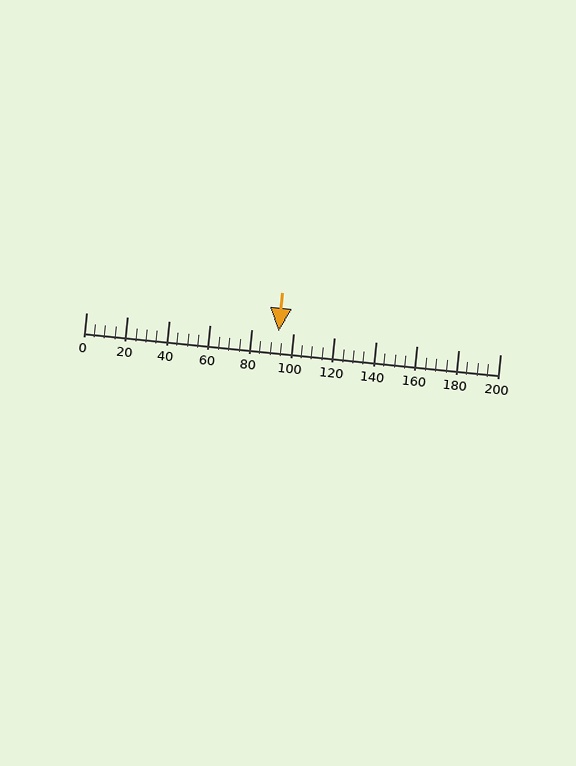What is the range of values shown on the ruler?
The ruler shows values from 0 to 200.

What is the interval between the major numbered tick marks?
The major tick marks are spaced 20 units apart.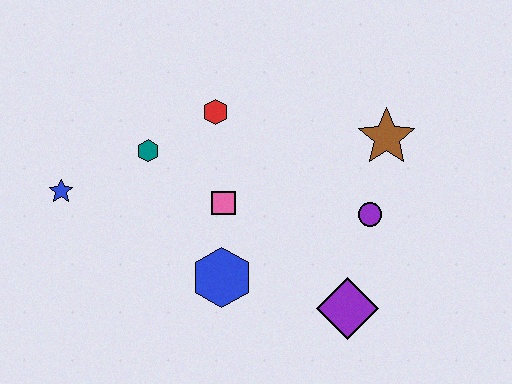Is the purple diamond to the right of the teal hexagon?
Yes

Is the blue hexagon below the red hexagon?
Yes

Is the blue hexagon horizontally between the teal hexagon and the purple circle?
Yes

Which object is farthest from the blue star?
The brown star is farthest from the blue star.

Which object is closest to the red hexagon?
The teal hexagon is closest to the red hexagon.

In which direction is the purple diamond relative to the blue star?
The purple diamond is to the right of the blue star.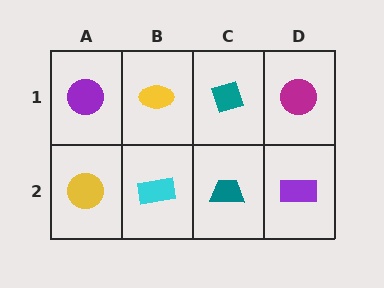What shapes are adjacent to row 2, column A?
A purple circle (row 1, column A), a cyan rectangle (row 2, column B).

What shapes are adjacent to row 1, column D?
A purple rectangle (row 2, column D), a teal diamond (row 1, column C).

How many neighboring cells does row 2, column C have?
3.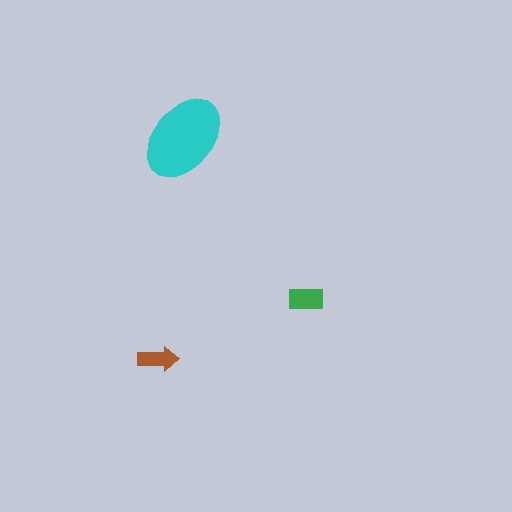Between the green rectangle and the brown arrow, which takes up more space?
The green rectangle.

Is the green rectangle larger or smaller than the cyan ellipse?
Smaller.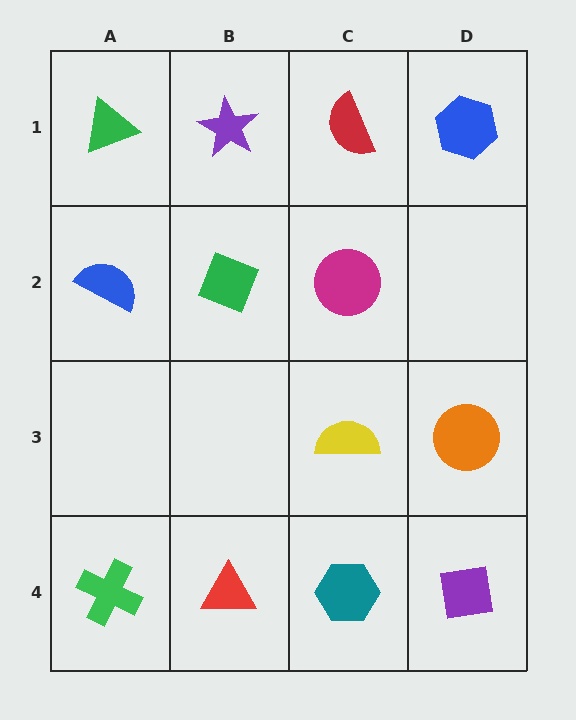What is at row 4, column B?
A red triangle.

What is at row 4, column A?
A green cross.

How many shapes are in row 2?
3 shapes.